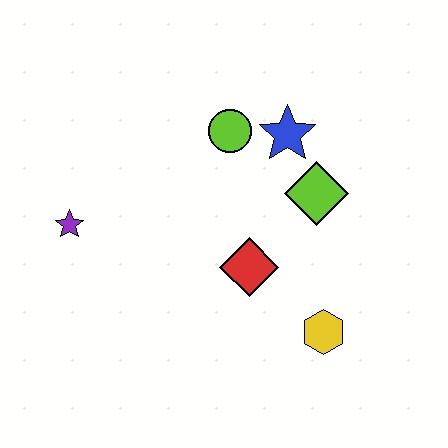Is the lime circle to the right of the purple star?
Yes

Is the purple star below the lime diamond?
Yes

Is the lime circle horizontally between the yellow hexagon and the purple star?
Yes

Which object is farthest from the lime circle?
The yellow hexagon is farthest from the lime circle.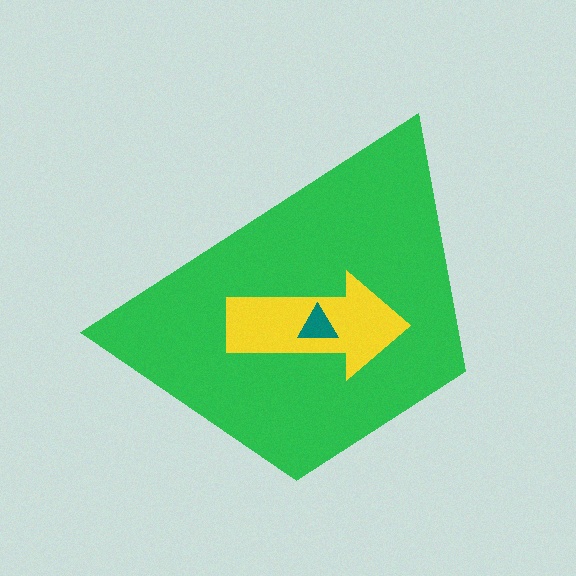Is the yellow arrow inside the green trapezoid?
Yes.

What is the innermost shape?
The teal triangle.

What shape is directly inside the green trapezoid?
The yellow arrow.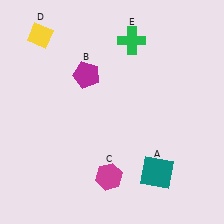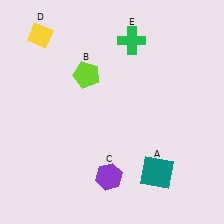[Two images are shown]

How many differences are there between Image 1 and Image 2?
There are 2 differences between the two images.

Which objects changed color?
B changed from magenta to lime. C changed from magenta to purple.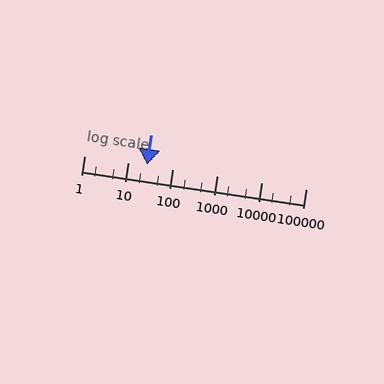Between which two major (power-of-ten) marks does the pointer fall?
The pointer is between 10 and 100.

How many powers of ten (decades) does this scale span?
The scale spans 5 decades, from 1 to 100000.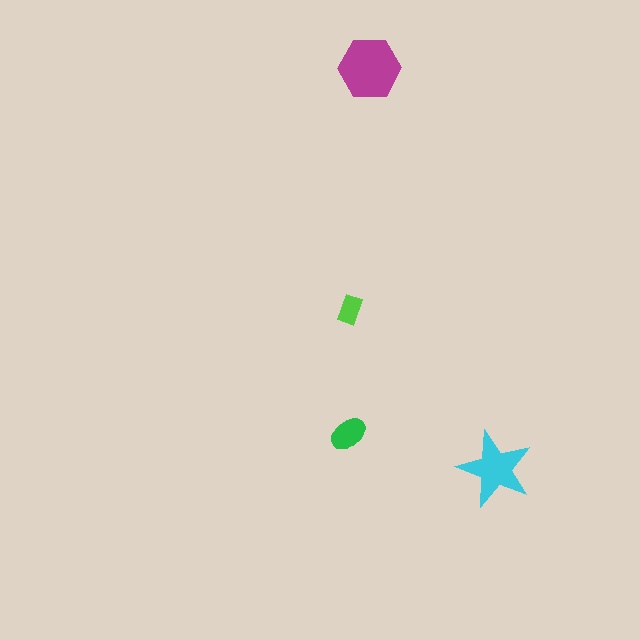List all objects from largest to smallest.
The magenta hexagon, the cyan star, the green ellipse, the lime rectangle.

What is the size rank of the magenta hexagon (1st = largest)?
1st.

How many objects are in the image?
There are 4 objects in the image.